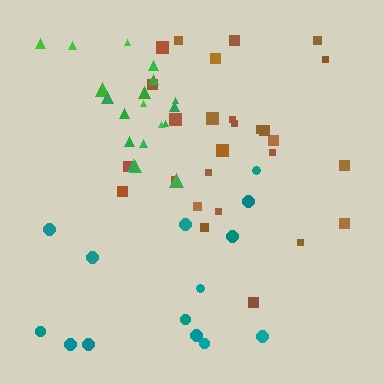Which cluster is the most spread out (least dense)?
Teal.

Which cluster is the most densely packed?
Green.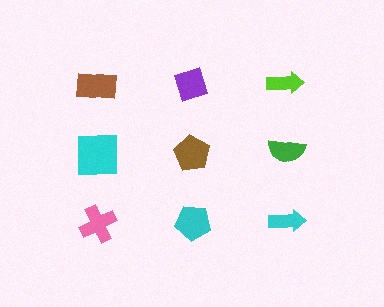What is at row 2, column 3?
A green semicircle.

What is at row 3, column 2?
A cyan pentagon.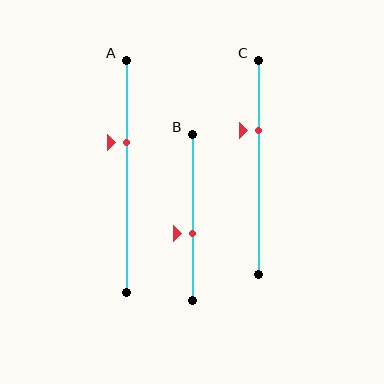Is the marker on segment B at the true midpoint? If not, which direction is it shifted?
No, the marker on segment B is shifted downward by about 10% of the segment length.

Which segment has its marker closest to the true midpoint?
Segment B has its marker closest to the true midpoint.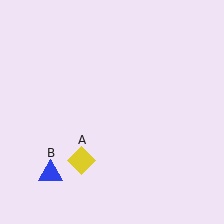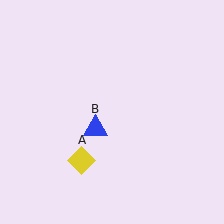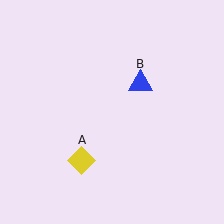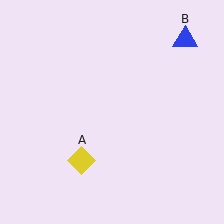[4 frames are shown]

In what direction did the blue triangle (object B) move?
The blue triangle (object B) moved up and to the right.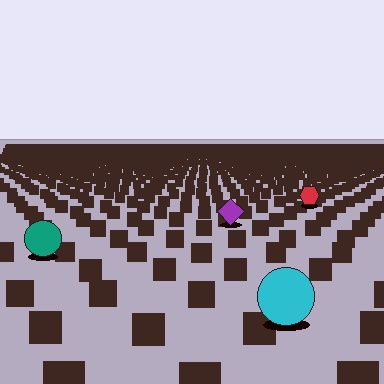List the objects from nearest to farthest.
From nearest to farthest: the cyan circle, the teal circle, the purple diamond, the red hexagon.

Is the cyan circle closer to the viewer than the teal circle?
Yes. The cyan circle is closer — you can tell from the texture gradient: the ground texture is coarser near it.